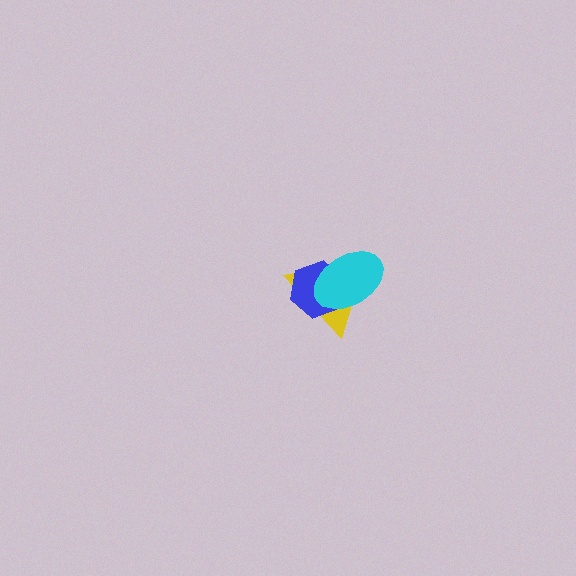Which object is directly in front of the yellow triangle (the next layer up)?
The blue hexagon is directly in front of the yellow triangle.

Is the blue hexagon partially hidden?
Yes, it is partially covered by another shape.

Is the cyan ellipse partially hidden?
No, no other shape covers it.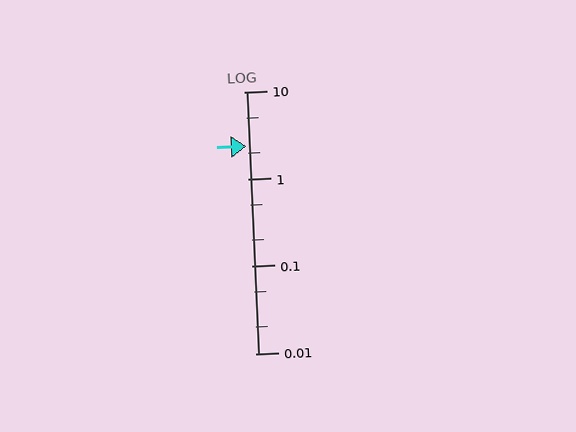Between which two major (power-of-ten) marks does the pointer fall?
The pointer is between 1 and 10.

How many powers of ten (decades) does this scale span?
The scale spans 3 decades, from 0.01 to 10.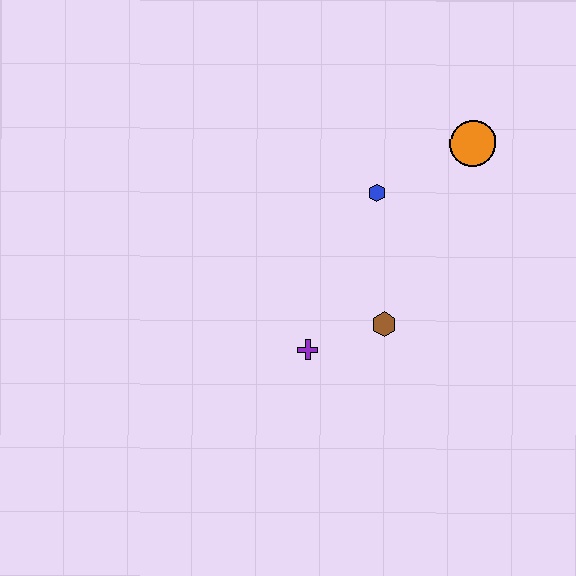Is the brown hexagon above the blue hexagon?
No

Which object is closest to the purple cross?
The brown hexagon is closest to the purple cross.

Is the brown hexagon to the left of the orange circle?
Yes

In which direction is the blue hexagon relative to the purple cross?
The blue hexagon is above the purple cross.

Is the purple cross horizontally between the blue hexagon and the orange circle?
No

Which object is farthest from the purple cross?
The orange circle is farthest from the purple cross.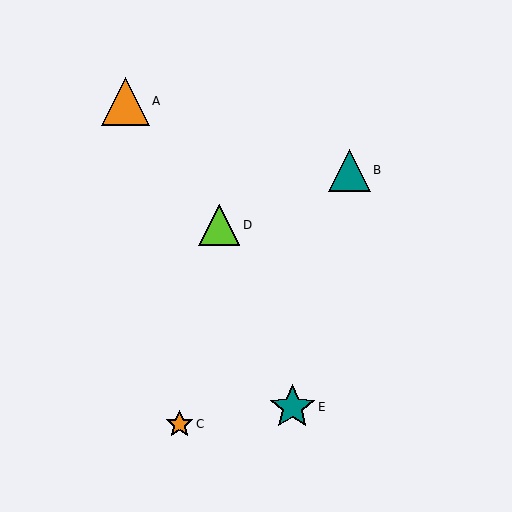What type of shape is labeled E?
Shape E is a teal star.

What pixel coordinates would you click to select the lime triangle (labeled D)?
Click at (219, 225) to select the lime triangle D.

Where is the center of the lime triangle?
The center of the lime triangle is at (219, 225).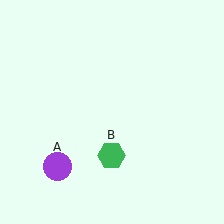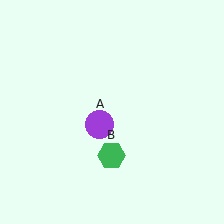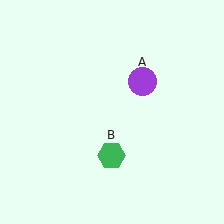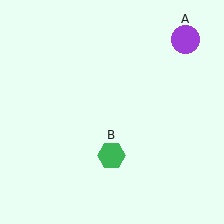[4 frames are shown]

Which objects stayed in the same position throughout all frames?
Green hexagon (object B) remained stationary.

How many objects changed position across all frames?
1 object changed position: purple circle (object A).